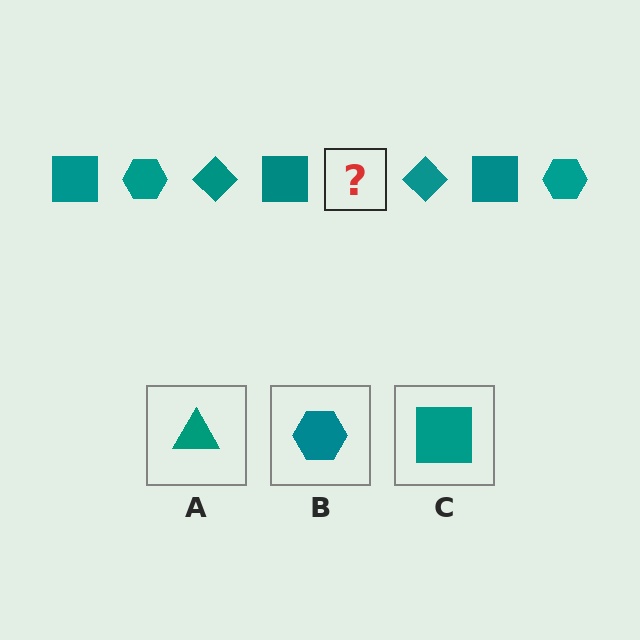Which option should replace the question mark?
Option B.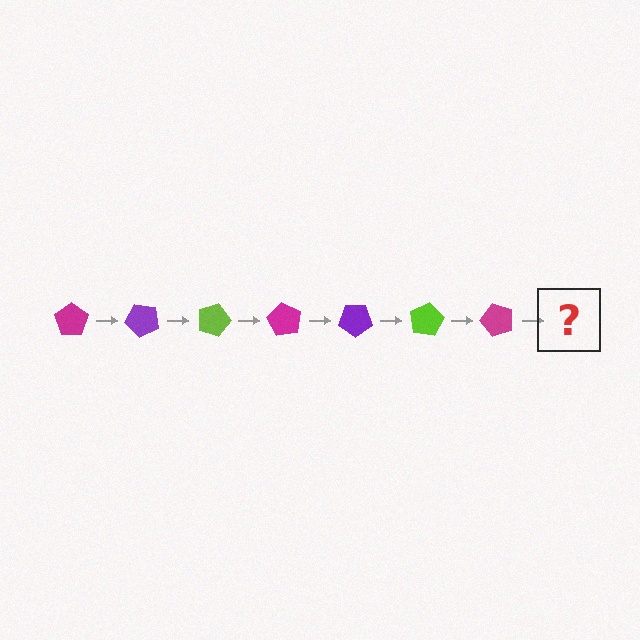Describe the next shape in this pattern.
It should be a purple pentagon, rotated 315 degrees from the start.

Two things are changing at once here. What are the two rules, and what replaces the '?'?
The two rules are that it rotates 45 degrees each step and the color cycles through magenta, purple, and lime. The '?' should be a purple pentagon, rotated 315 degrees from the start.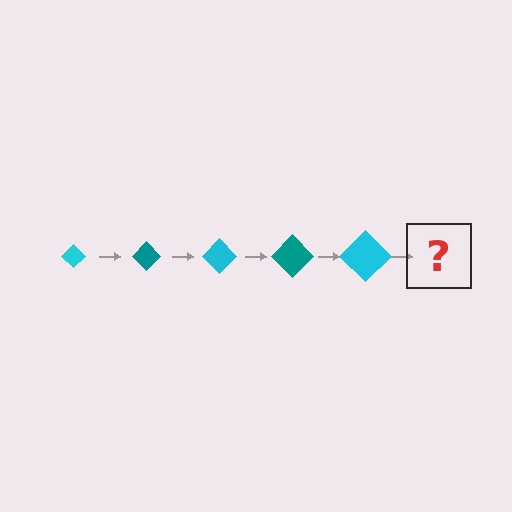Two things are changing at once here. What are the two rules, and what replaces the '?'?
The two rules are that the diamond grows larger each step and the color cycles through cyan and teal. The '?' should be a teal diamond, larger than the previous one.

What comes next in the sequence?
The next element should be a teal diamond, larger than the previous one.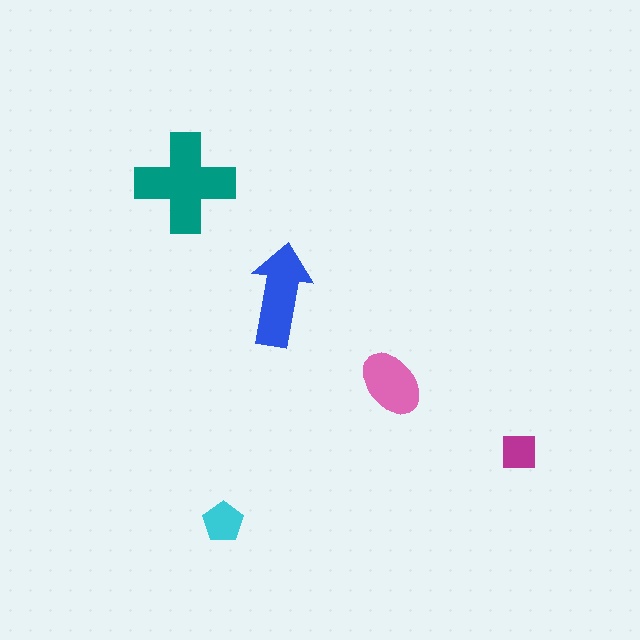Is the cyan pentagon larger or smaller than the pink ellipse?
Smaller.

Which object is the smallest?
The magenta square.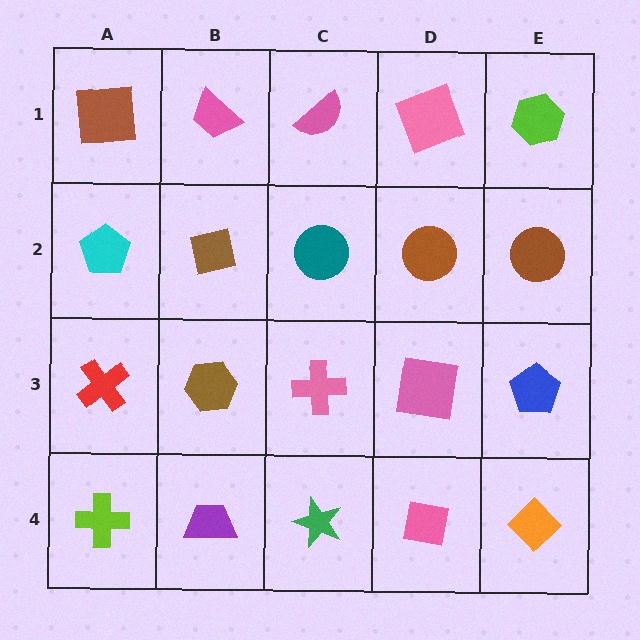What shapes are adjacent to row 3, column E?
A brown circle (row 2, column E), an orange diamond (row 4, column E), a pink square (row 3, column D).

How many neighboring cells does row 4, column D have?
3.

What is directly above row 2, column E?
A lime hexagon.